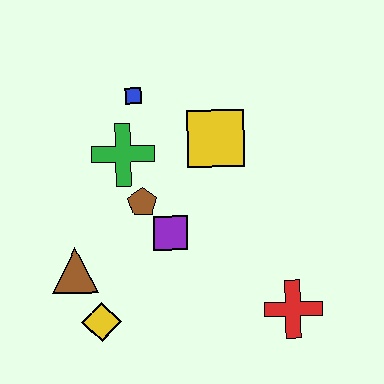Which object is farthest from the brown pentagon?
The red cross is farthest from the brown pentagon.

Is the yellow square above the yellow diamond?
Yes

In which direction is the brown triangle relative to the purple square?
The brown triangle is to the left of the purple square.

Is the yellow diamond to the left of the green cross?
Yes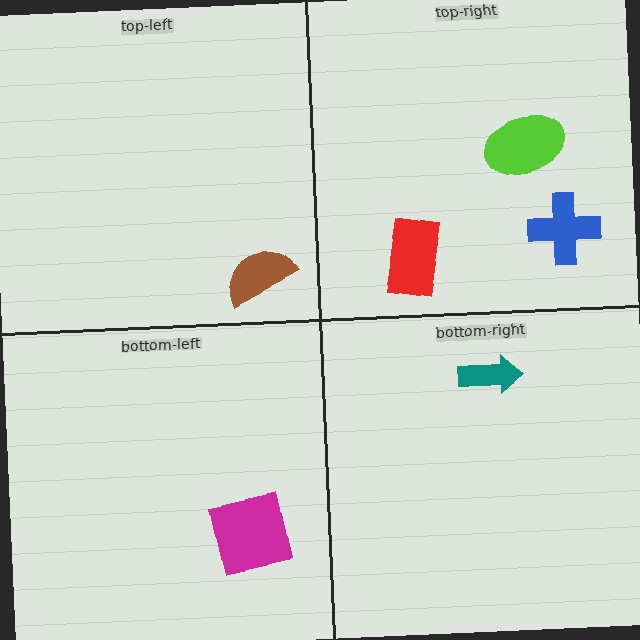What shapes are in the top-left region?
The brown semicircle.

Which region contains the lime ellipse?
The top-right region.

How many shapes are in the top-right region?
3.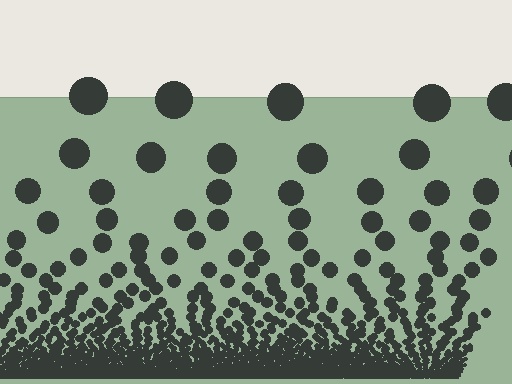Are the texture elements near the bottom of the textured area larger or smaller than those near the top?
Smaller. The gradient is inverted — elements near the bottom are smaller and denser.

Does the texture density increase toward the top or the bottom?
Density increases toward the bottom.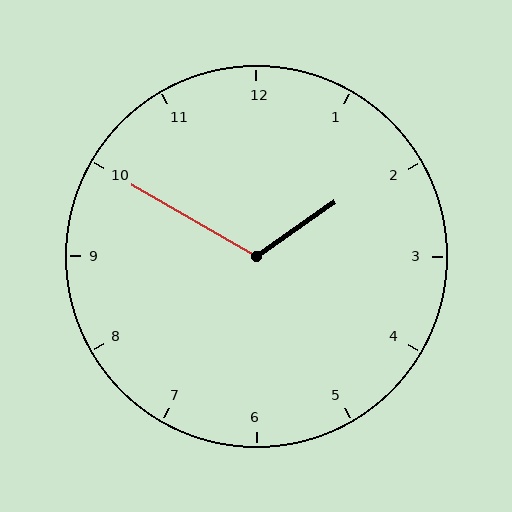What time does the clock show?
1:50.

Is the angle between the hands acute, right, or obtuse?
It is obtuse.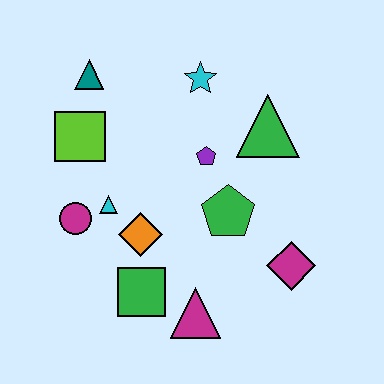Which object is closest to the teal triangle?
The lime square is closest to the teal triangle.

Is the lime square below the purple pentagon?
No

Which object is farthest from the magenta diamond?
The teal triangle is farthest from the magenta diamond.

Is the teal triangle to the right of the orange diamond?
No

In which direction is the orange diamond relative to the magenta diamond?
The orange diamond is to the left of the magenta diamond.